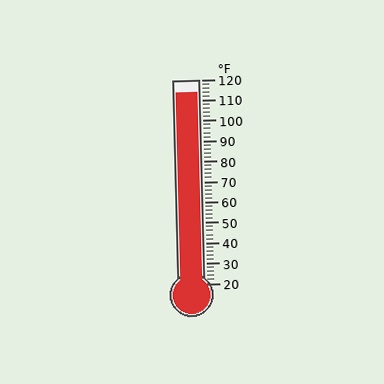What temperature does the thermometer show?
The thermometer shows approximately 114°F.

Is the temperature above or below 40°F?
The temperature is above 40°F.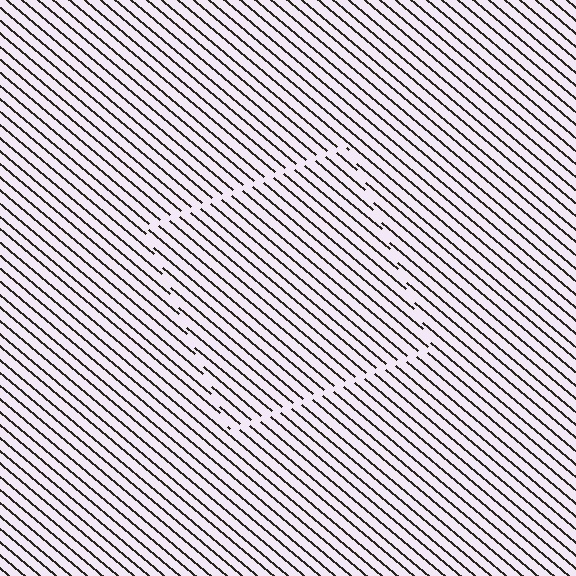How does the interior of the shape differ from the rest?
The interior of the shape contains the same grating, shifted by half a period — the contour is defined by the phase discontinuity where line-ends from the inner and outer gratings abut.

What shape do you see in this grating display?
An illusory square. The interior of the shape contains the same grating, shifted by half a period — the contour is defined by the phase discontinuity where line-ends from the inner and outer gratings abut.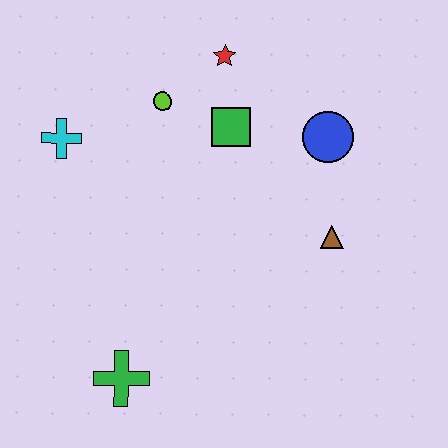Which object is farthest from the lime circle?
The green cross is farthest from the lime circle.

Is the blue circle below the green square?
Yes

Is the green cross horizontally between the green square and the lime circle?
No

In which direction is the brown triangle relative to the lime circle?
The brown triangle is to the right of the lime circle.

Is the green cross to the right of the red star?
No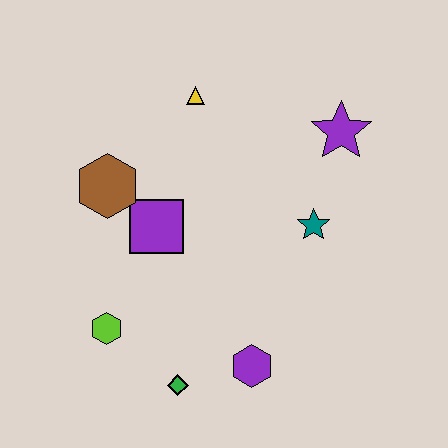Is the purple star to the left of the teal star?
No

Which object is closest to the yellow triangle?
The brown hexagon is closest to the yellow triangle.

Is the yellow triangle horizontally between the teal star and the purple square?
Yes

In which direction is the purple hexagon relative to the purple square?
The purple hexagon is below the purple square.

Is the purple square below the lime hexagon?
No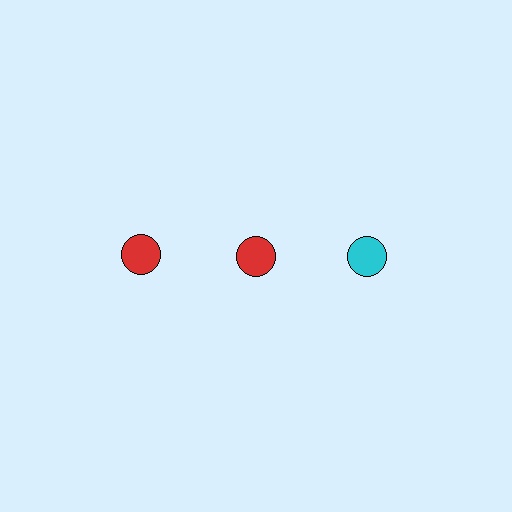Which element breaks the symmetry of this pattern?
The cyan circle in the top row, center column breaks the symmetry. All other shapes are red circles.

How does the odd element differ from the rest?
It has a different color: cyan instead of red.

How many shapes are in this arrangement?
There are 3 shapes arranged in a grid pattern.